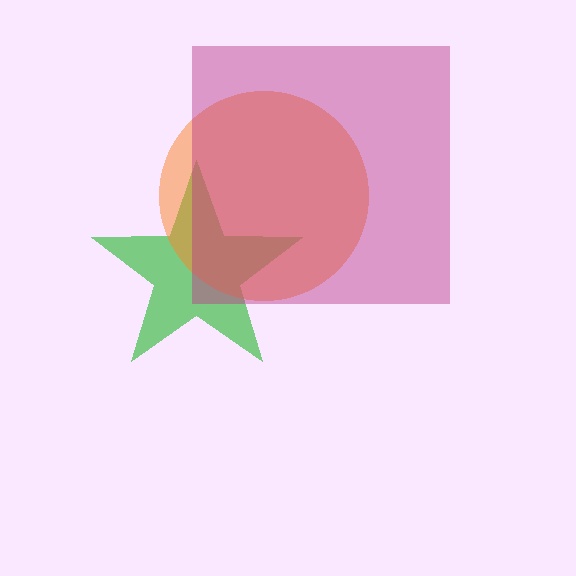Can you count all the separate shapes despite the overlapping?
Yes, there are 3 separate shapes.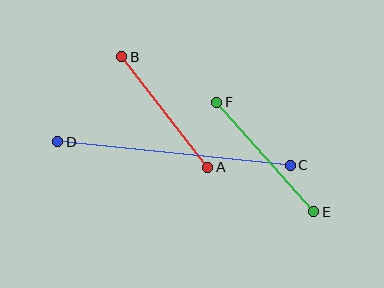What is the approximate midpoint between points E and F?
The midpoint is at approximately (265, 157) pixels.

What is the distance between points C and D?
The distance is approximately 234 pixels.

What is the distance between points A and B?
The distance is approximately 140 pixels.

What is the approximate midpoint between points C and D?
The midpoint is at approximately (174, 153) pixels.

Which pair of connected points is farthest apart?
Points C and D are farthest apart.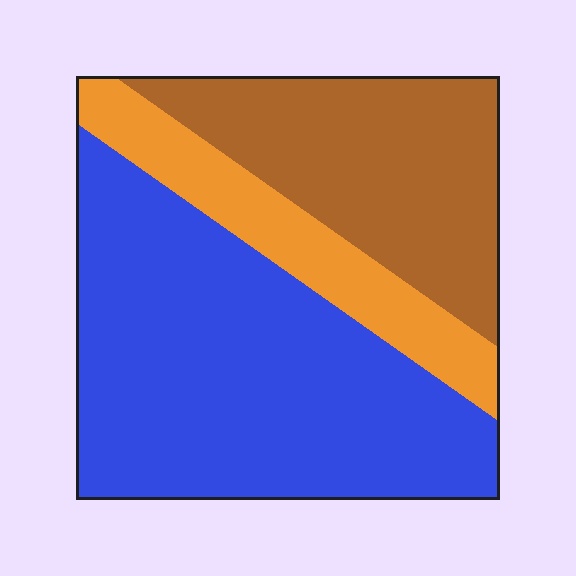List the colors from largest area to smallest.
From largest to smallest: blue, brown, orange.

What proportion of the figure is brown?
Brown covers roughly 30% of the figure.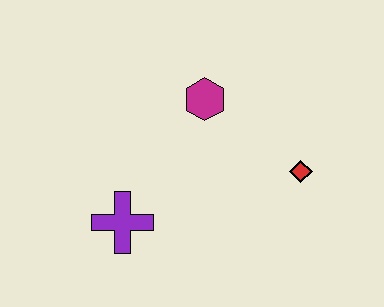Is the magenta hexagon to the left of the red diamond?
Yes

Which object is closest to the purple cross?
The magenta hexagon is closest to the purple cross.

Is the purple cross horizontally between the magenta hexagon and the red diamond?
No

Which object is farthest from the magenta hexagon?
The purple cross is farthest from the magenta hexagon.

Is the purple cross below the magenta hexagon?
Yes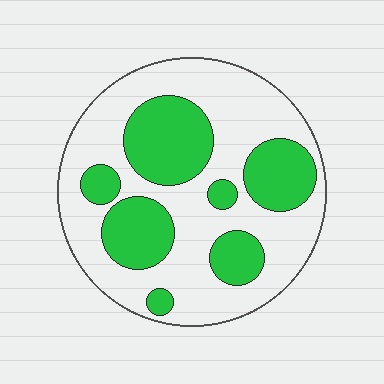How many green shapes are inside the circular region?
7.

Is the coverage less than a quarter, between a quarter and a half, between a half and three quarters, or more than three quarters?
Between a quarter and a half.